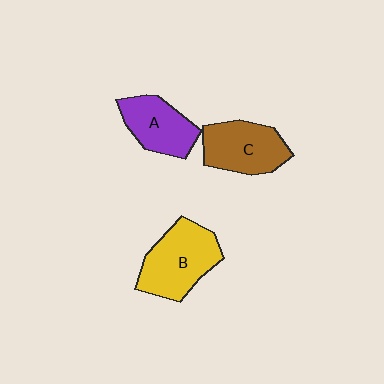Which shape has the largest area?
Shape B (yellow).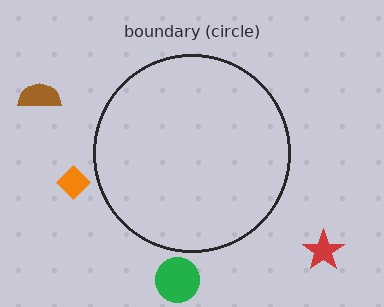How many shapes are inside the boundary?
0 inside, 4 outside.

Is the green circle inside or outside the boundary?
Outside.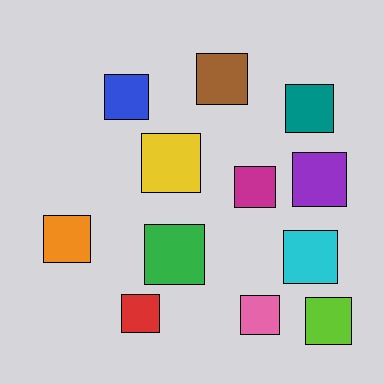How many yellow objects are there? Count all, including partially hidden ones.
There is 1 yellow object.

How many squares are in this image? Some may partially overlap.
There are 12 squares.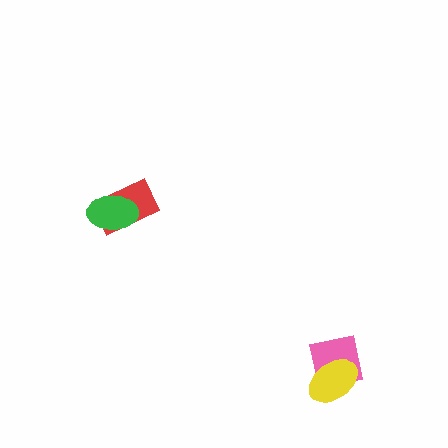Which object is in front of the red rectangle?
The green ellipse is in front of the red rectangle.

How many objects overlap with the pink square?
1 object overlaps with the pink square.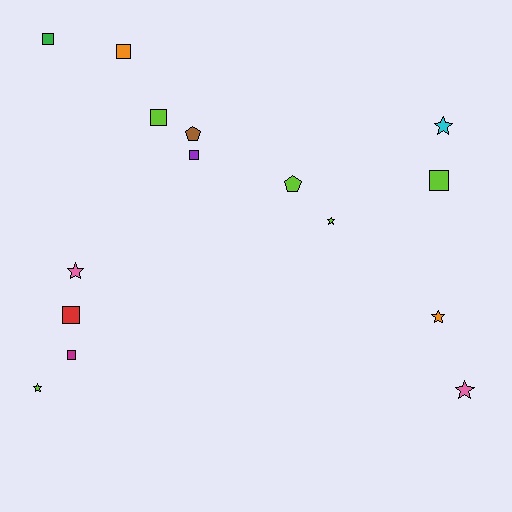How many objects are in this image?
There are 15 objects.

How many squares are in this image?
There are 7 squares.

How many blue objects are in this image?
There are no blue objects.